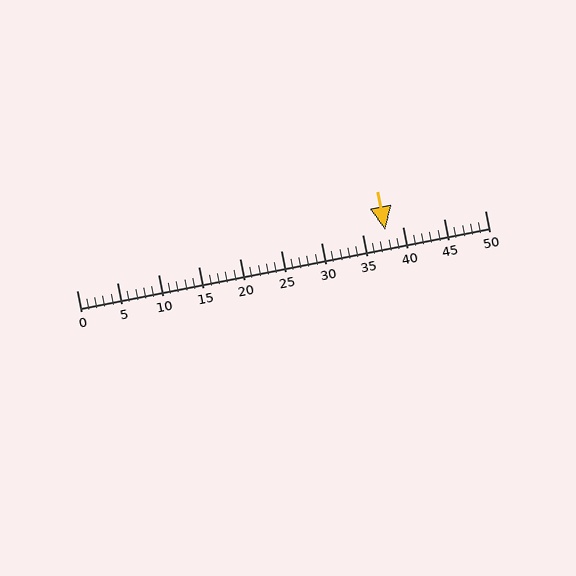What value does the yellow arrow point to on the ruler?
The yellow arrow points to approximately 38.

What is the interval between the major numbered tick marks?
The major tick marks are spaced 5 units apart.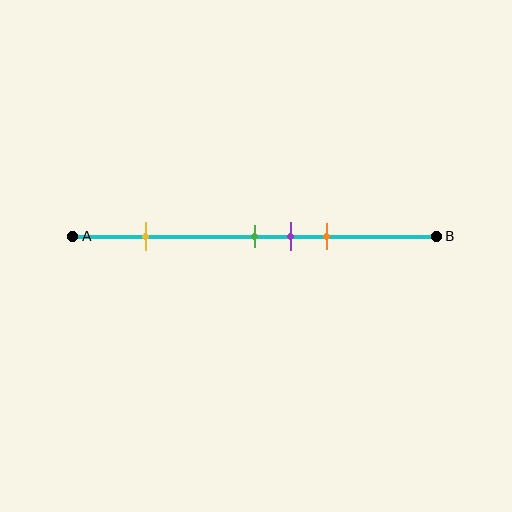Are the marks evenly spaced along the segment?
No, the marks are not evenly spaced.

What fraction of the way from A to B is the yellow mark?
The yellow mark is approximately 20% (0.2) of the way from A to B.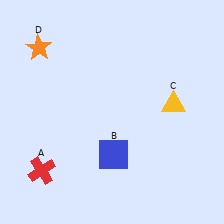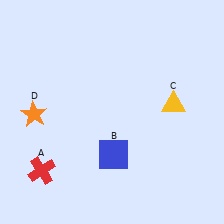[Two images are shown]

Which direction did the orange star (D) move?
The orange star (D) moved down.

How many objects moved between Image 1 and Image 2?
1 object moved between the two images.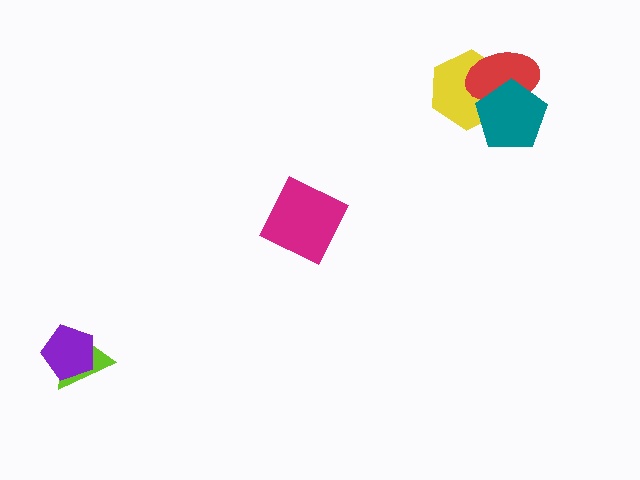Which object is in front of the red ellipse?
The teal pentagon is in front of the red ellipse.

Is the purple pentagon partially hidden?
No, no other shape covers it.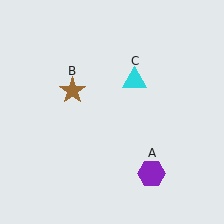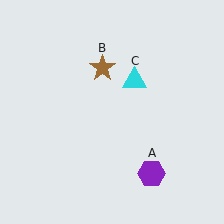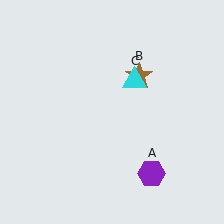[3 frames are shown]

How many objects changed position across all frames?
1 object changed position: brown star (object B).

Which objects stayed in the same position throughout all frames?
Purple hexagon (object A) and cyan triangle (object C) remained stationary.